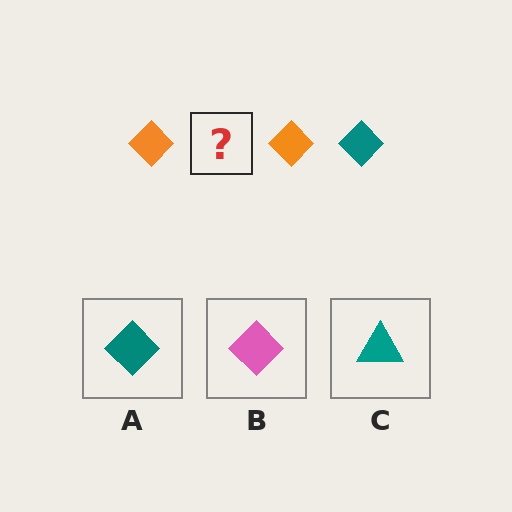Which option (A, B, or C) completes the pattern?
A.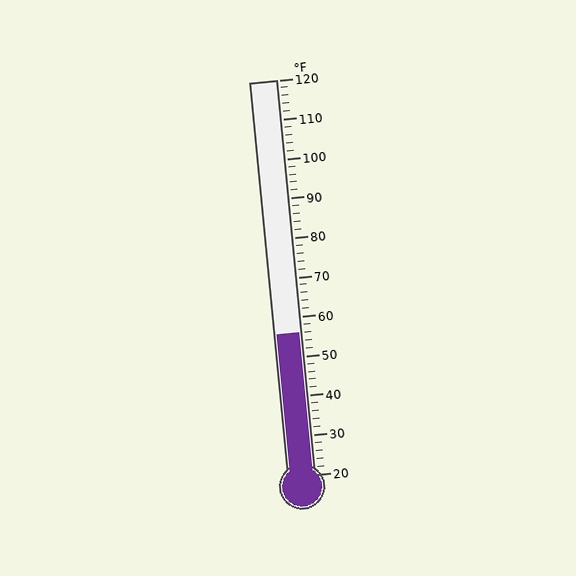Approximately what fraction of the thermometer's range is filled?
The thermometer is filled to approximately 35% of its range.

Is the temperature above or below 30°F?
The temperature is above 30°F.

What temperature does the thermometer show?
The thermometer shows approximately 56°F.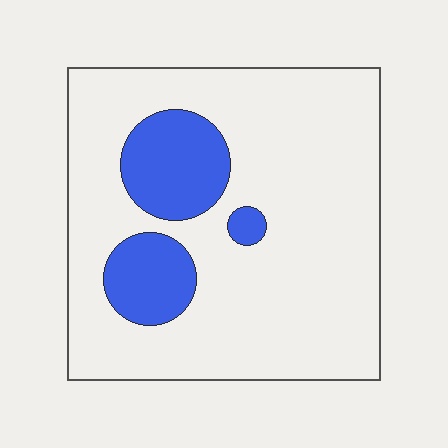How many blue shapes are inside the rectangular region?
3.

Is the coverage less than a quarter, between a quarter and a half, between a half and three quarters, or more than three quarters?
Less than a quarter.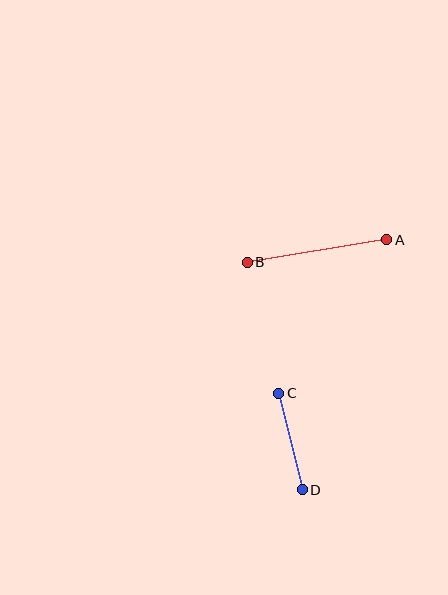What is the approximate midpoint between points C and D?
The midpoint is at approximately (290, 441) pixels.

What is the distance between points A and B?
The distance is approximately 141 pixels.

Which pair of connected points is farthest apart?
Points A and B are farthest apart.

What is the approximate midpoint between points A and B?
The midpoint is at approximately (317, 251) pixels.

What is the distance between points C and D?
The distance is approximately 99 pixels.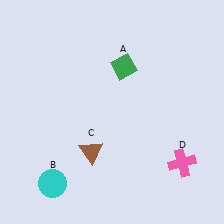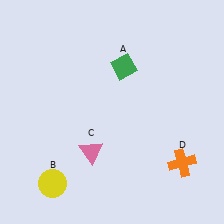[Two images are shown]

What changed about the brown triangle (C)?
In Image 1, C is brown. In Image 2, it changed to pink.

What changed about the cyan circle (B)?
In Image 1, B is cyan. In Image 2, it changed to yellow.